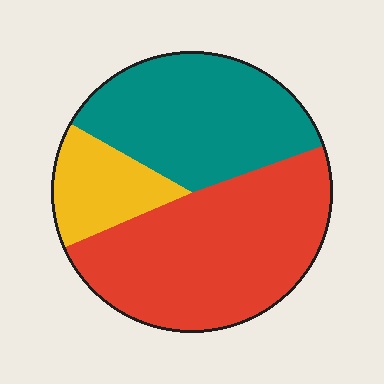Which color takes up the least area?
Yellow, at roughly 15%.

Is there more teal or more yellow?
Teal.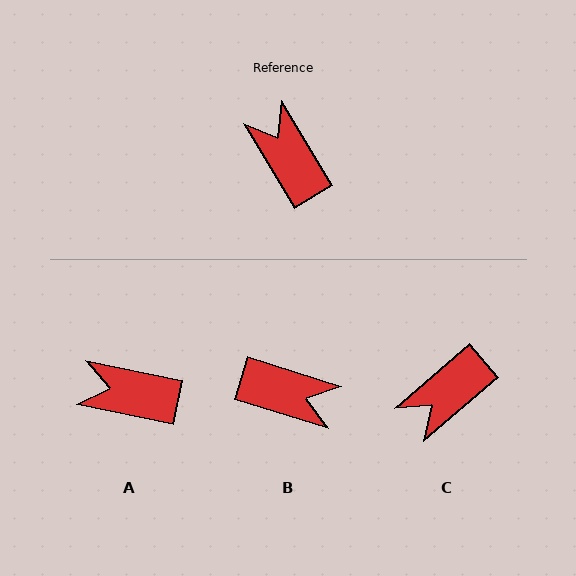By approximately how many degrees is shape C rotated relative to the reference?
Approximately 100 degrees counter-clockwise.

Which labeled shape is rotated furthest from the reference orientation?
B, about 138 degrees away.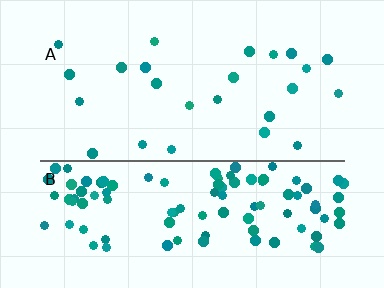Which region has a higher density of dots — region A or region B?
B (the bottom).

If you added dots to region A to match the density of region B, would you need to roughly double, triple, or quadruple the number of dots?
Approximately quadruple.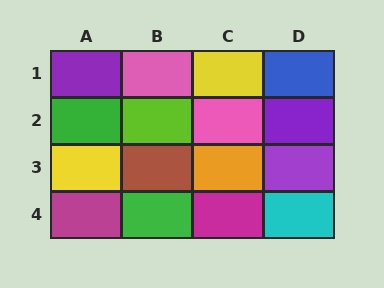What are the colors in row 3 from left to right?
Yellow, brown, orange, purple.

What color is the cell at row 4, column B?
Green.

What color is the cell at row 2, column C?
Pink.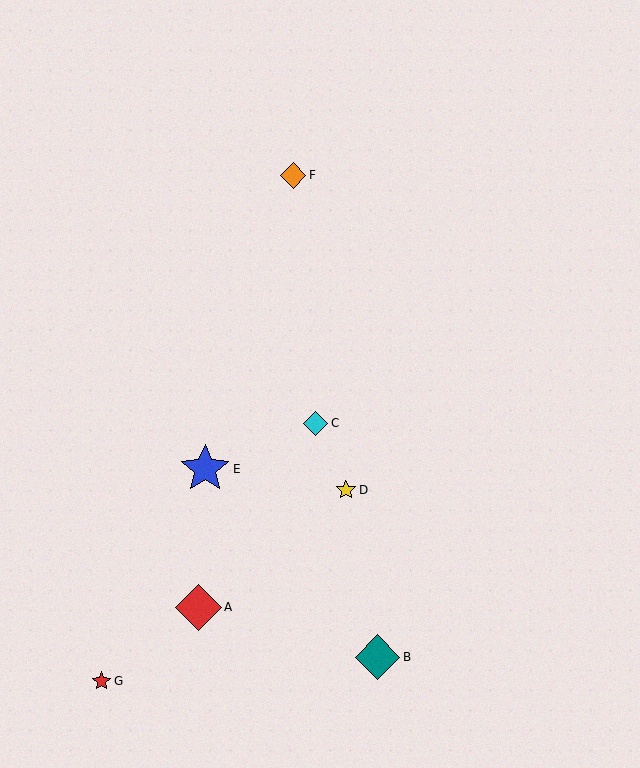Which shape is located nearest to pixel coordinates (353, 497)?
The yellow star (labeled D) at (346, 490) is nearest to that location.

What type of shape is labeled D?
Shape D is a yellow star.